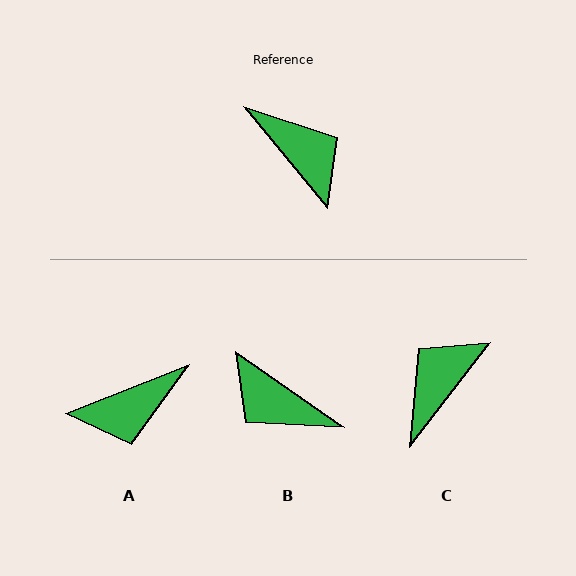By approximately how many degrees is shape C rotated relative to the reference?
Approximately 103 degrees counter-clockwise.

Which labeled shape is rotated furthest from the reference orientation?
B, about 164 degrees away.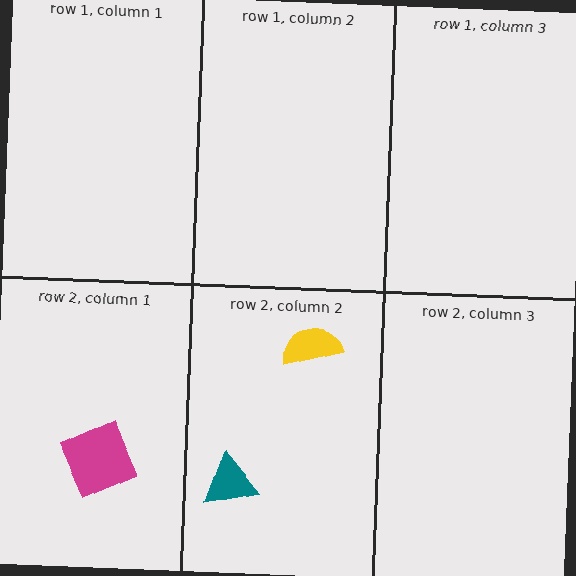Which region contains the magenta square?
The row 2, column 1 region.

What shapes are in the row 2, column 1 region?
The magenta square.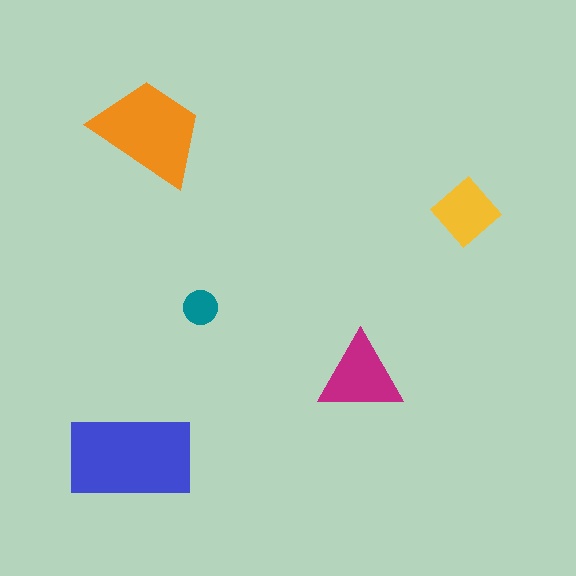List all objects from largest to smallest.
The blue rectangle, the orange trapezoid, the magenta triangle, the yellow diamond, the teal circle.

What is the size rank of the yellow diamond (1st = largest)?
4th.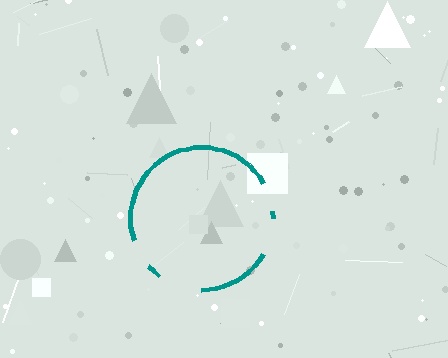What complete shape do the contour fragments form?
The contour fragments form a circle.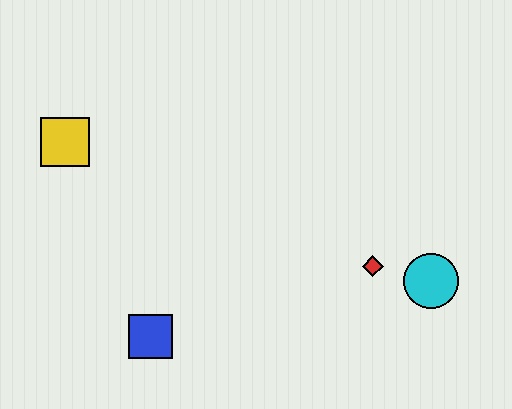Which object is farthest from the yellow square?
The cyan circle is farthest from the yellow square.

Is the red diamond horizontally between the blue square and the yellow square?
No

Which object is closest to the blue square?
The yellow square is closest to the blue square.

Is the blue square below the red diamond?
Yes